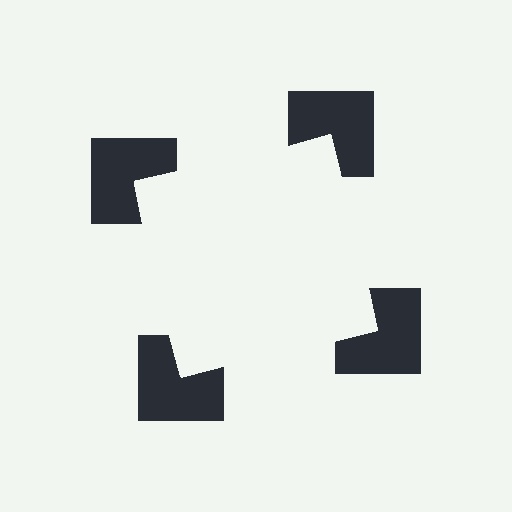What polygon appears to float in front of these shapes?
An illusory square — its edges are inferred from the aligned wedge cuts in the notched squares, not physically drawn.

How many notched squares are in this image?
There are 4 — one at each vertex of the illusory square.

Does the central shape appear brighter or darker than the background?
It typically appears slightly brighter than the background, even though no actual brightness change is drawn.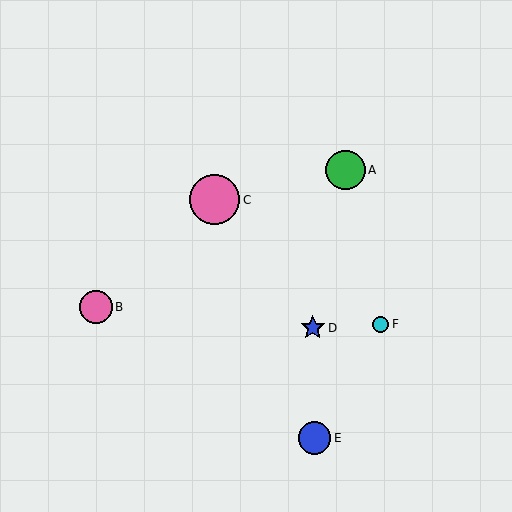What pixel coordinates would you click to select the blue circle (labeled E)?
Click at (315, 438) to select the blue circle E.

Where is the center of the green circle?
The center of the green circle is at (345, 170).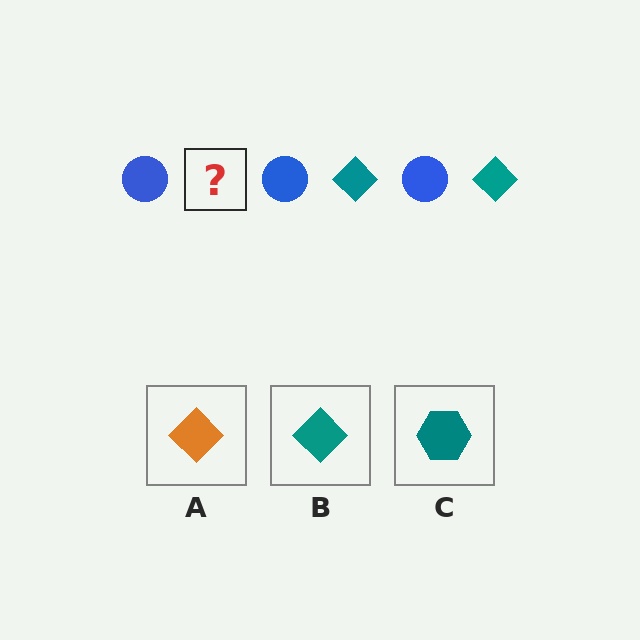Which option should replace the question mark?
Option B.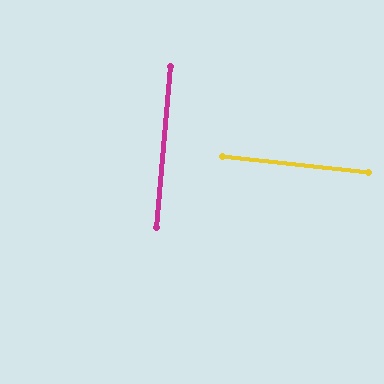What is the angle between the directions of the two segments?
Approximately 89 degrees.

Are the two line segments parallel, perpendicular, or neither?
Perpendicular — they meet at approximately 89°.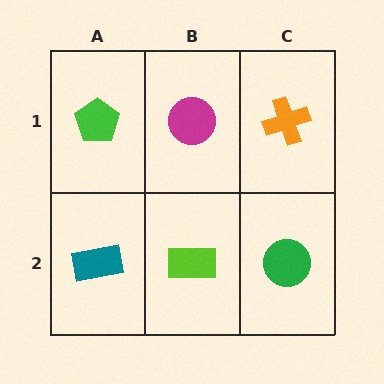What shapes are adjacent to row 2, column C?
An orange cross (row 1, column C), a lime rectangle (row 2, column B).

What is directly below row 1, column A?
A teal rectangle.